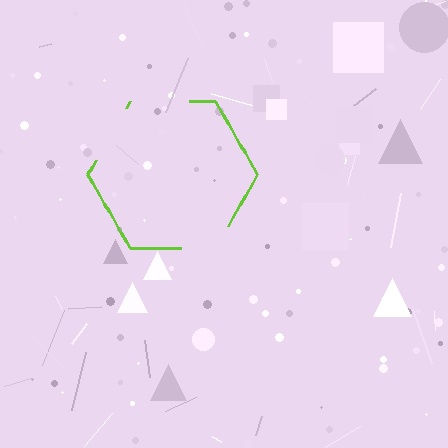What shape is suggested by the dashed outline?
The dashed outline suggests a hexagon.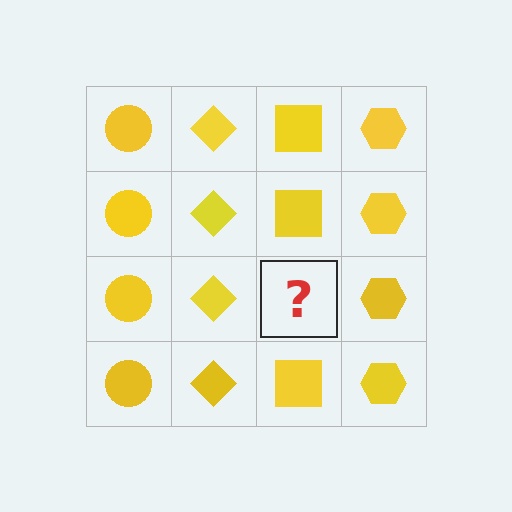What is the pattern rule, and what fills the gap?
The rule is that each column has a consistent shape. The gap should be filled with a yellow square.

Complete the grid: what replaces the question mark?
The question mark should be replaced with a yellow square.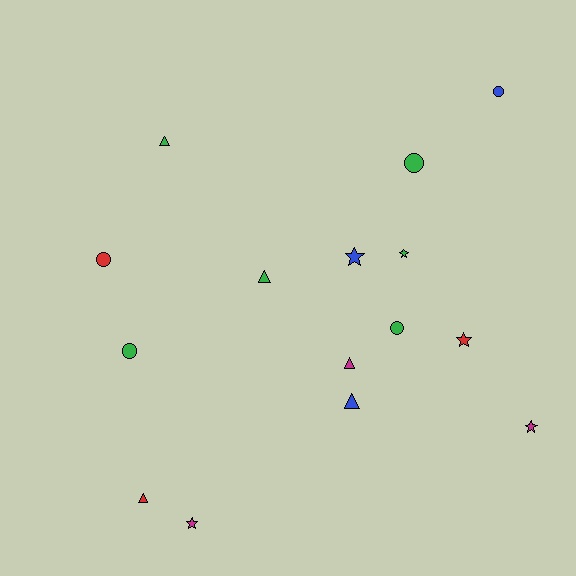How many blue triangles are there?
There is 1 blue triangle.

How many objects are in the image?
There are 15 objects.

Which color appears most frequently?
Green, with 6 objects.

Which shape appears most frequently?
Star, with 5 objects.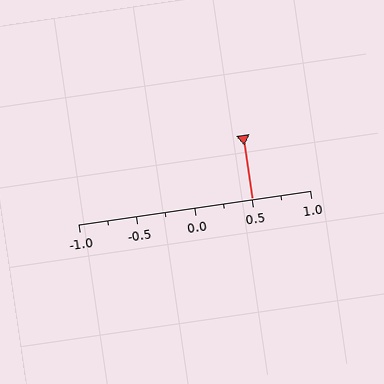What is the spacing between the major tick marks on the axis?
The major ticks are spaced 0.5 apart.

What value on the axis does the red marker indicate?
The marker indicates approximately 0.5.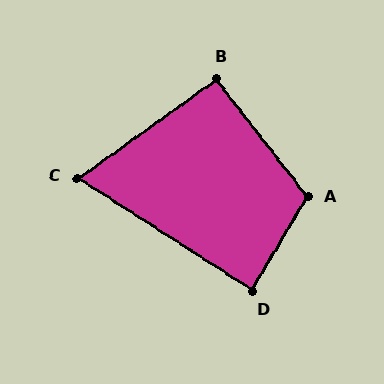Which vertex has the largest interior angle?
A, at approximately 111 degrees.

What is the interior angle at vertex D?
Approximately 88 degrees (approximately right).